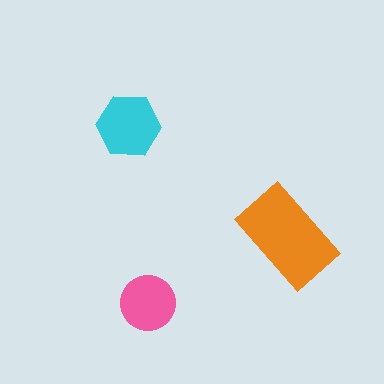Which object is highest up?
The cyan hexagon is topmost.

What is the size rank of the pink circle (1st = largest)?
3rd.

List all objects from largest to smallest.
The orange rectangle, the cyan hexagon, the pink circle.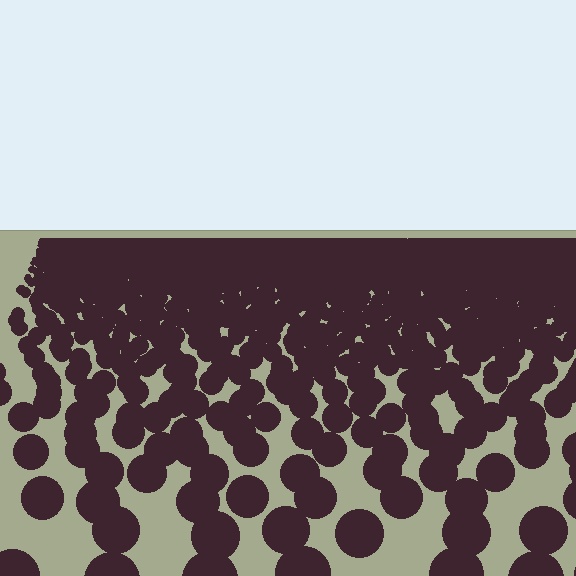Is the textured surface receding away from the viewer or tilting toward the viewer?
The surface is receding away from the viewer. Texture elements get smaller and denser toward the top.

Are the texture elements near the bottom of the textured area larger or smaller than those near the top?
Larger. Near the bottom, elements are closer to the viewer and appear at a bigger on-screen size.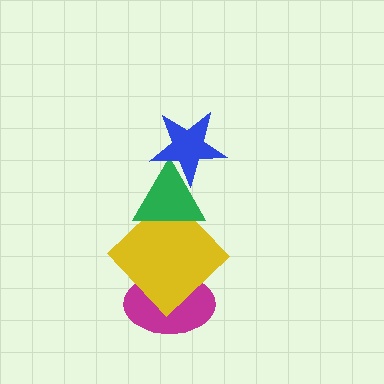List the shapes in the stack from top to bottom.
From top to bottom: the blue star, the green triangle, the yellow diamond, the magenta ellipse.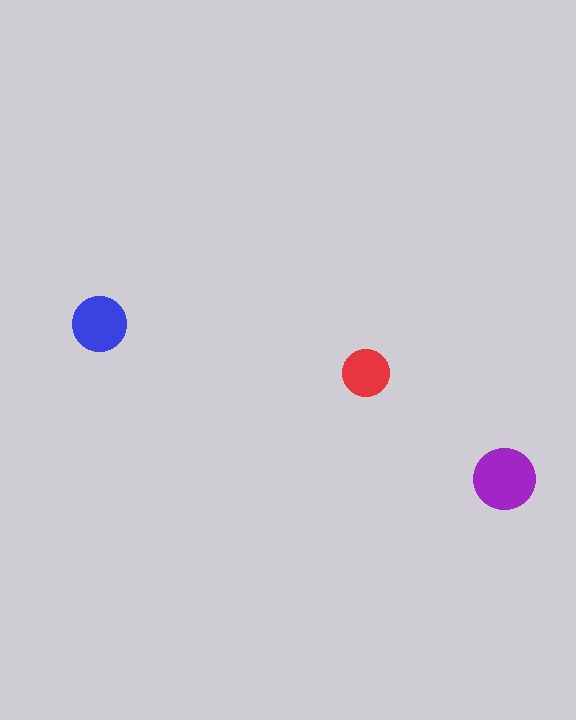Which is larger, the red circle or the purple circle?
The purple one.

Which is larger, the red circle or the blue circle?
The blue one.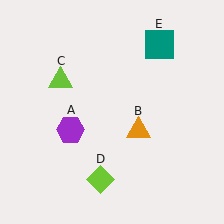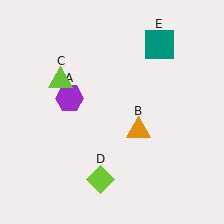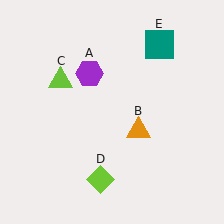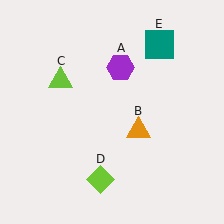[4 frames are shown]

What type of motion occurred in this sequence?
The purple hexagon (object A) rotated clockwise around the center of the scene.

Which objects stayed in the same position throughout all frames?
Orange triangle (object B) and lime triangle (object C) and lime diamond (object D) and teal square (object E) remained stationary.